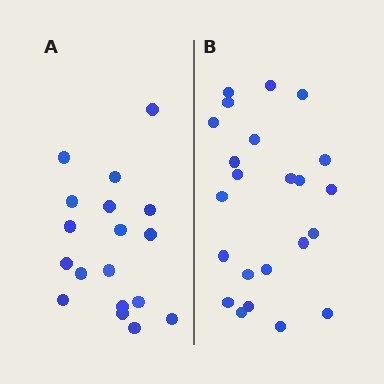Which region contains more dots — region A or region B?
Region B (the right region) has more dots.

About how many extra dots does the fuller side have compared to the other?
Region B has about 5 more dots than region A.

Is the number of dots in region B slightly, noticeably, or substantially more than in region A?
Region B has noticeably more, but not dramatically so. The ratio is roughly 1.3 to 1.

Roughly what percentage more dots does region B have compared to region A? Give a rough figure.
About 30% more.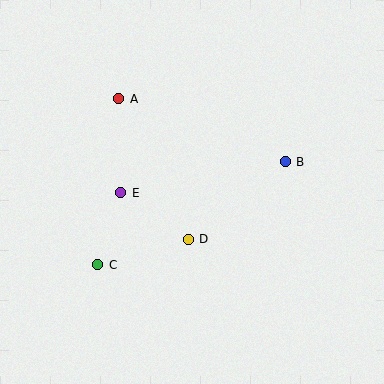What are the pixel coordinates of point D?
Point D is at (188, 239).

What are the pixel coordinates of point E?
Point E is at (121, 193).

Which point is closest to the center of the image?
Point D at (188, 239) is closest to the center.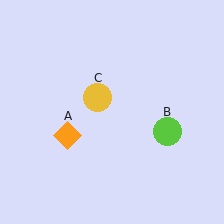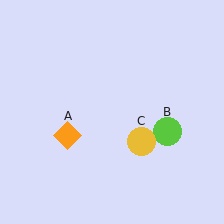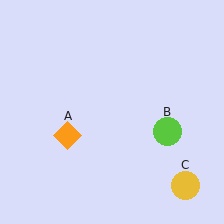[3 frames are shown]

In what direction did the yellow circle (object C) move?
The yellow circle (object C) moved down and to the right.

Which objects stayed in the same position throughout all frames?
Orange diamond (object A) and lime circle (object B) remained stationary.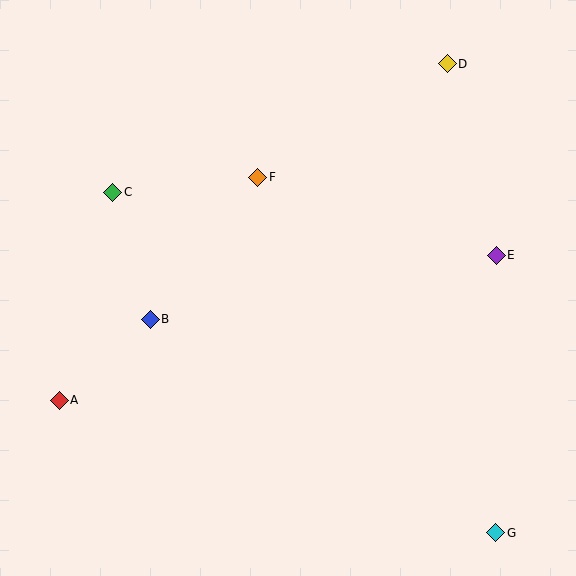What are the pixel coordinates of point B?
Point B is at (150, 319).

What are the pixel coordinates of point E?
Point E is at (496, 255).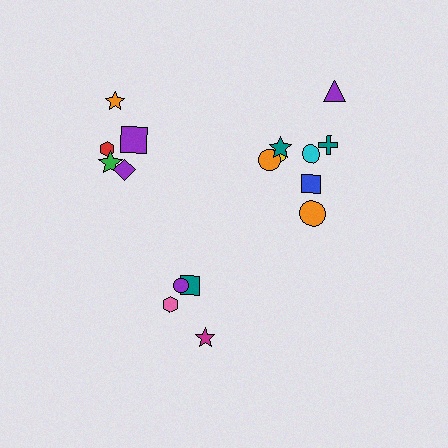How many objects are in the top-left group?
There are 5 objects.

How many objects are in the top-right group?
There are 8 objects.